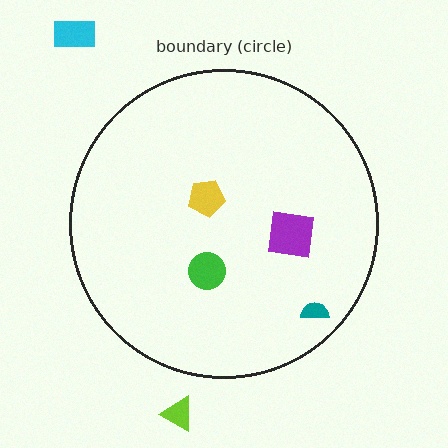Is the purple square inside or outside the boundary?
Inside.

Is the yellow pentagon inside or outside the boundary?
Inside.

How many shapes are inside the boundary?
4 inside, 2 outside.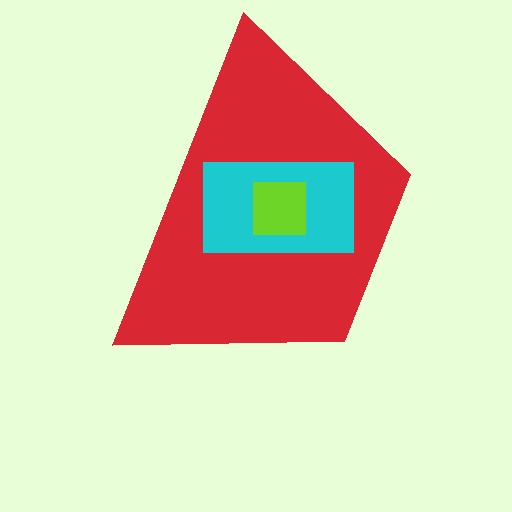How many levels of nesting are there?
3.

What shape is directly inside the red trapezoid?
The cyan rectangle.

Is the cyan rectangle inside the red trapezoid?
Yes.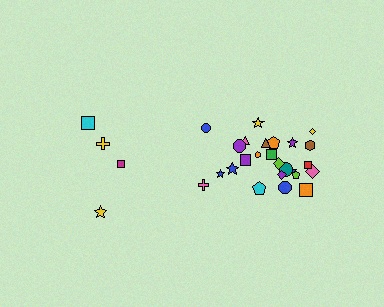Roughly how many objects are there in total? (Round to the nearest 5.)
Roughly 30 objects in total.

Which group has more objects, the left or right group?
The right group.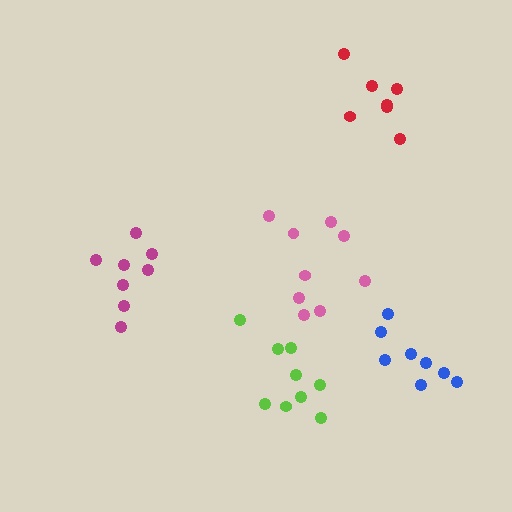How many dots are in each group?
Group 1: 9 dots, Group 2: 7 dots, Group 3: 9 dots, Group 4: 8 dots, Group 5: 8 dots (41 total).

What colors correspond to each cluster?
The clusters are colored: pink, red, lime, blue, magenta.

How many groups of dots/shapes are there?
There are 5 groups.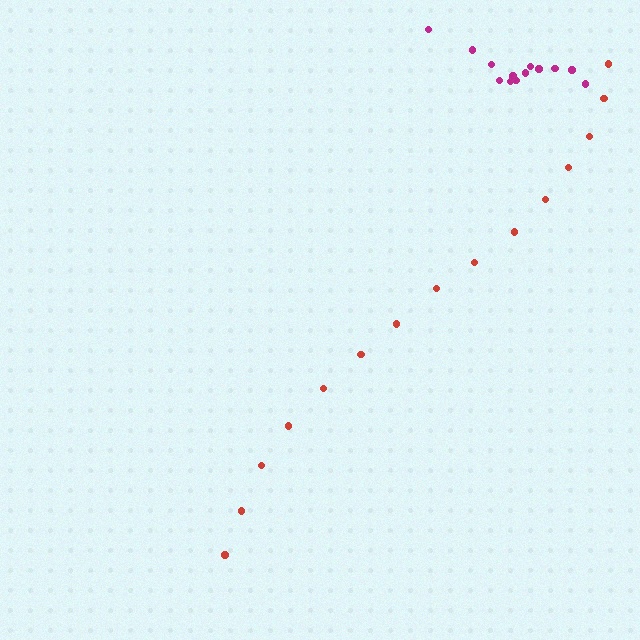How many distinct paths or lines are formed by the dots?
There are 2 distinct paths.